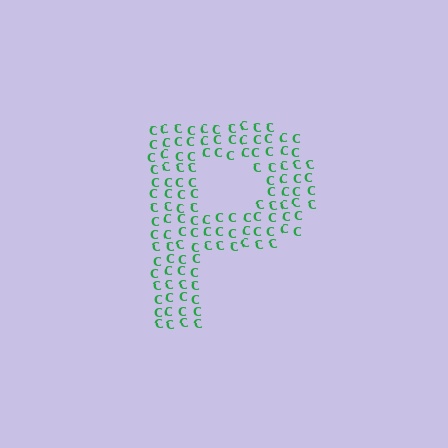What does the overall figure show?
The overall figure shows the letter P.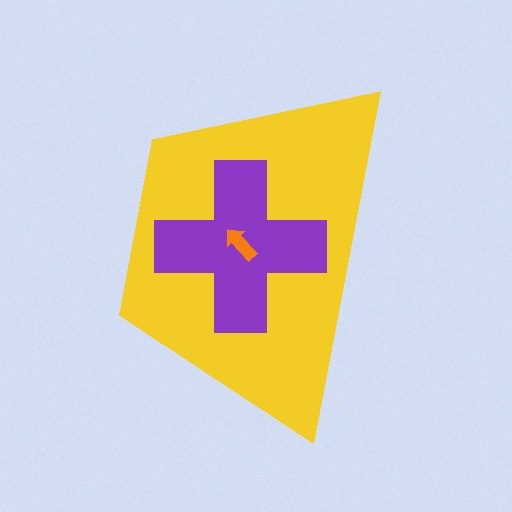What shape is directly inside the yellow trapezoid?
The purple cross.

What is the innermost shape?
The orange arrow.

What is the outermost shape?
The yellow trapezoid.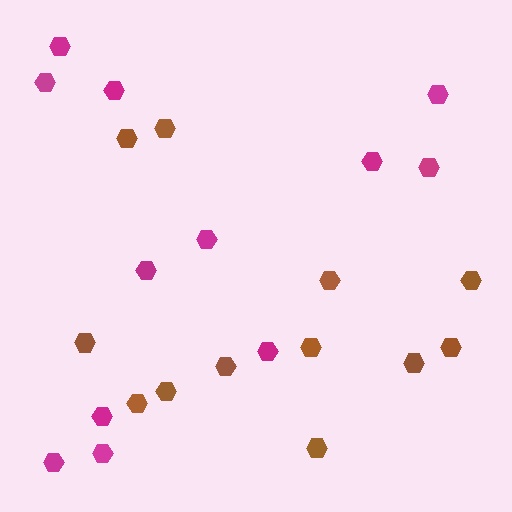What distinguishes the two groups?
There are 2 groups: one group of brown hexagons (12) and one group of magenta hexagons (12).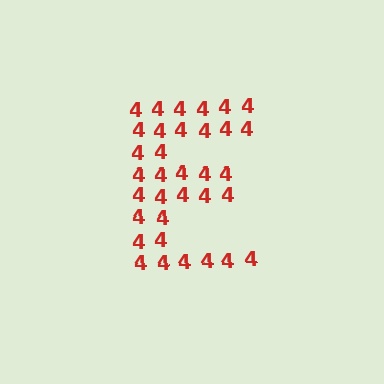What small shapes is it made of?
It is made of small digit 4's.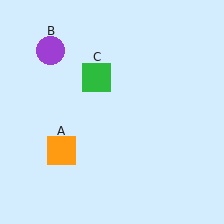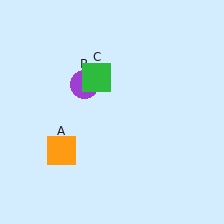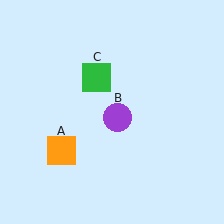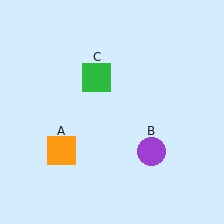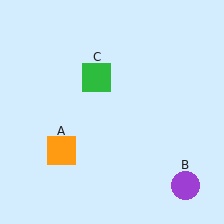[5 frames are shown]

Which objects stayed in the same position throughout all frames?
Orange square (object A) and green square (object C) remained stationary.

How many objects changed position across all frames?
1 object changed position: purple circle (object B).